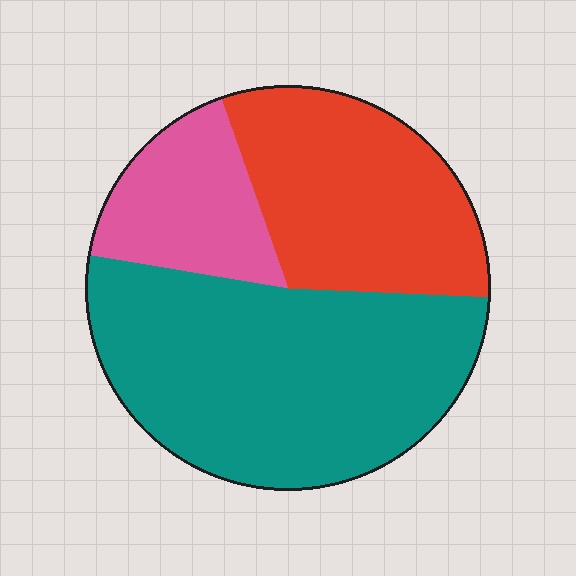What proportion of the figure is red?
Red takes up about one third (1/3) of the figure.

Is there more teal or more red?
Teal.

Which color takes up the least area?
Pink, at roughly 15%.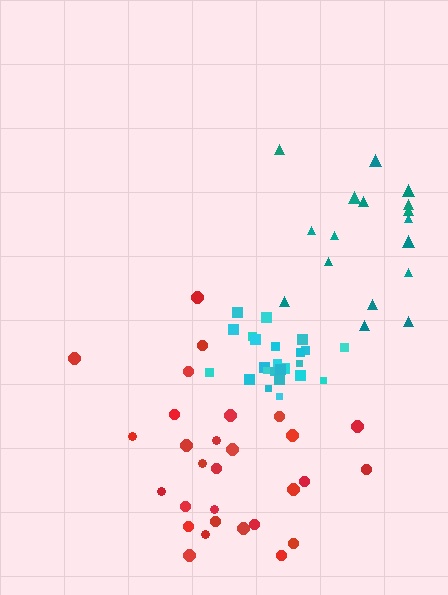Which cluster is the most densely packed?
Cyan.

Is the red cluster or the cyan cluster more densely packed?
Cyan.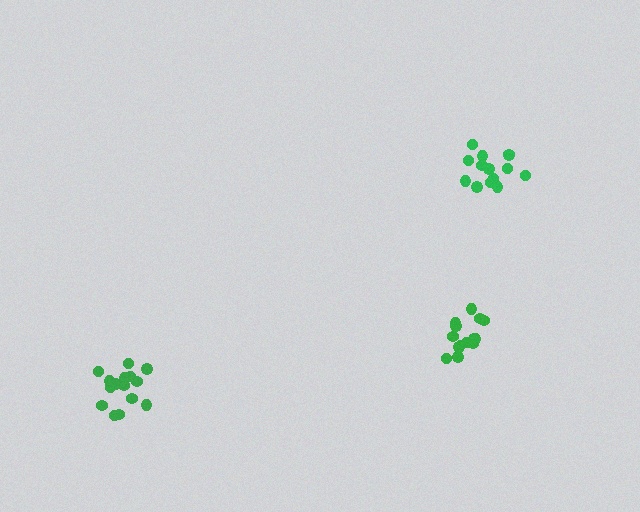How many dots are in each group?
Group 1: 14 dots, Group 2: 14 dots, Group 3: 15 dots (43 total).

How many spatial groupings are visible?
There are 3 spatial groupings.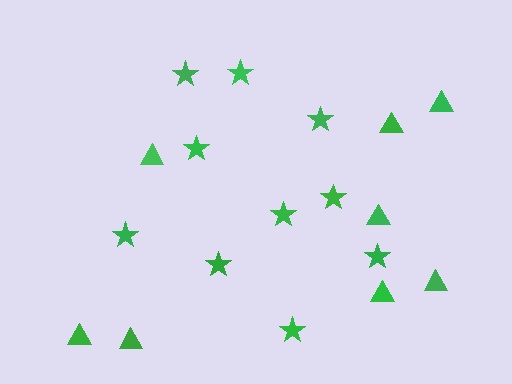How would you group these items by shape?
There are 2 groups: one group of stars (10) and one group of triangles (8).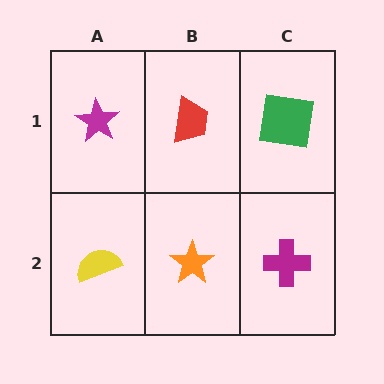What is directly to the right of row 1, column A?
A red trapezoid.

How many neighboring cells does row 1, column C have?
2.